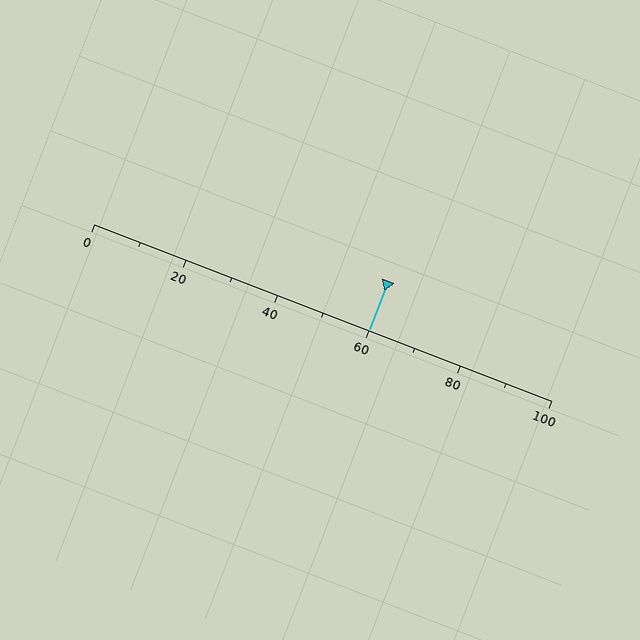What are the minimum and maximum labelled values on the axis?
The axis runs from 0 to 100.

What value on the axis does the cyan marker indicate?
The marker indicates approximately 60.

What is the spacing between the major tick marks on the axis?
The major ticks are spaced 20 apart.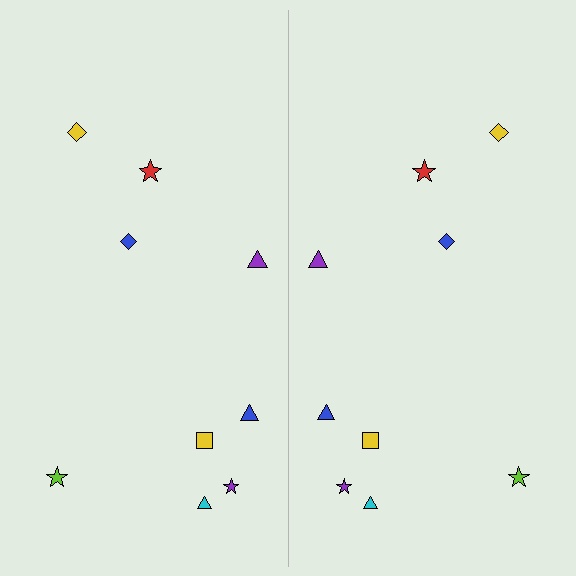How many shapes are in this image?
There are 18 shapes in this image.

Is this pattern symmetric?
Yes, this pattern has bilateral (reflection) symmetry.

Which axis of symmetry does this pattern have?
The pattern has a vertical axis of symmetry running through the center of the image.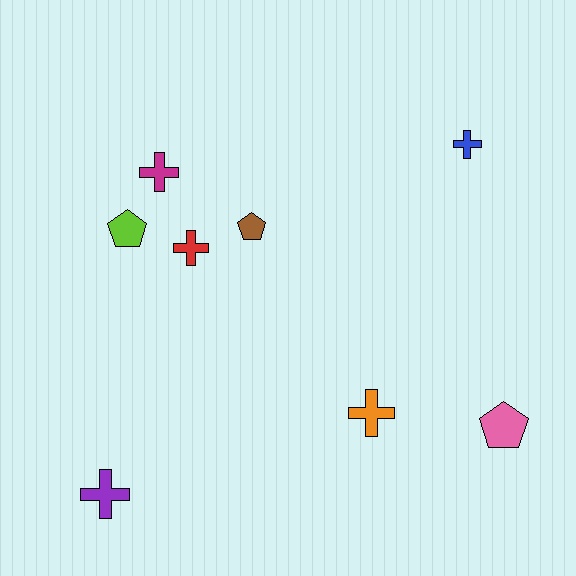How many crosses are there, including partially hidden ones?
There are 5 crosses.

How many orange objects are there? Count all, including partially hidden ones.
There is 1 orange object.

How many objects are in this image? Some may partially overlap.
There are 8 objects.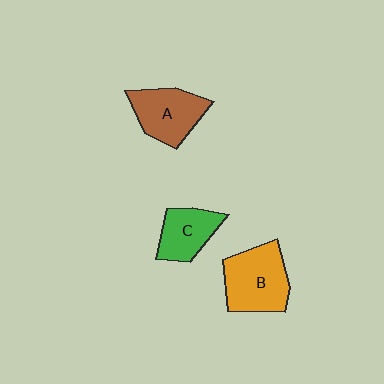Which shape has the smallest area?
Shape C (green).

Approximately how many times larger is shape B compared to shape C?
Approximately 1.5 times.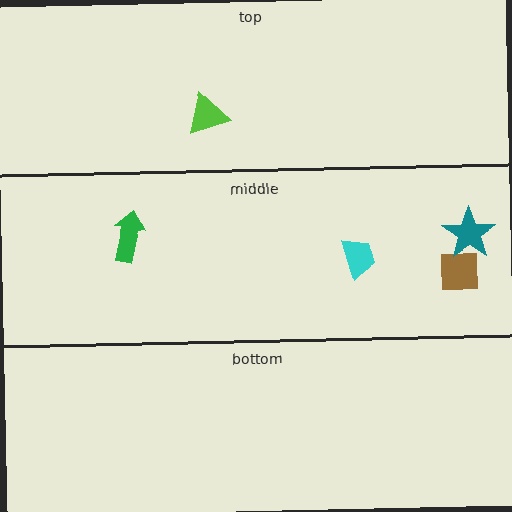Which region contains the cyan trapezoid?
The middle region.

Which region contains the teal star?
The middle region.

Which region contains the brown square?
The middle region.